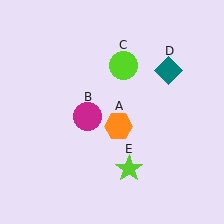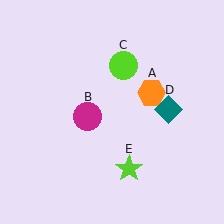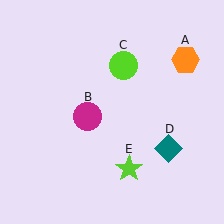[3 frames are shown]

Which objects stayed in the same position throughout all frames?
Magenta circle (object B) and lime circle (object C) and lime star (object E) remained stationary.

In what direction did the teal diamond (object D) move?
The teal diamond (object D) moved down.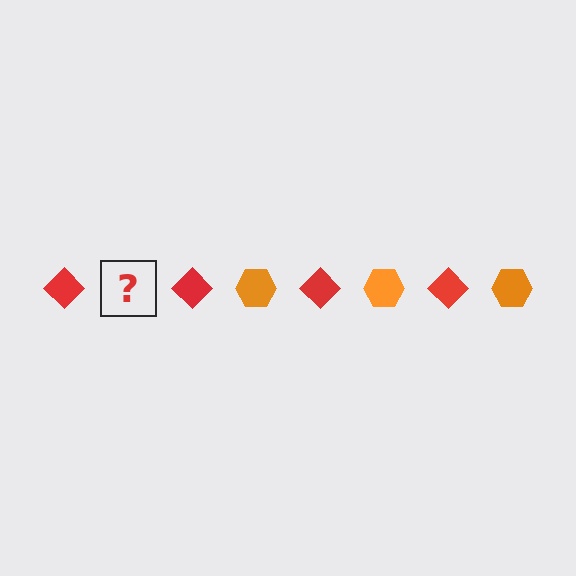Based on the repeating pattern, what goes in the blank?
The blank should be an orange hexagon.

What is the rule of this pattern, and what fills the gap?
The rule is that the pattern alternates between red diamond and orange hexagon. The gap should be filled with an orange hexagon.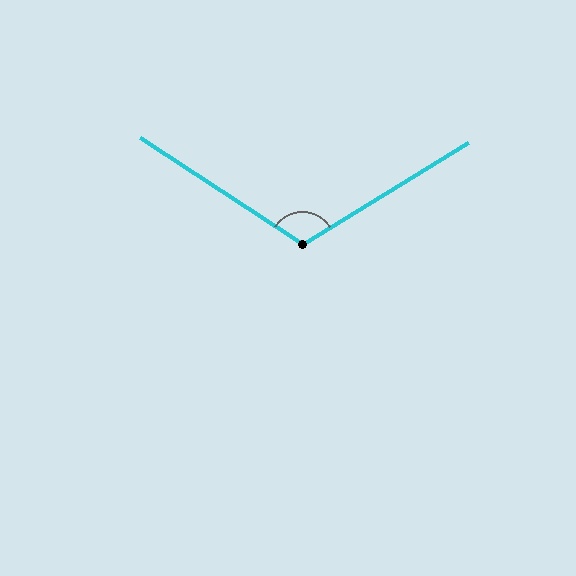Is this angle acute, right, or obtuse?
It is obtuse.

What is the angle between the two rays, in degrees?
Approximately 115 degrees.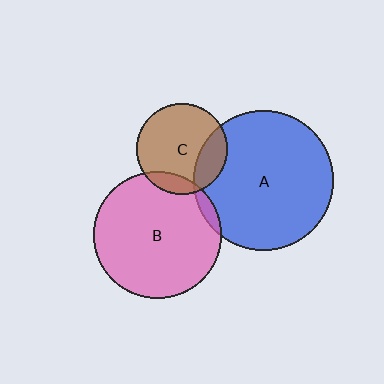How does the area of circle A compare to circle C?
Approximately 2.3 times.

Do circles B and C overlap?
Yes.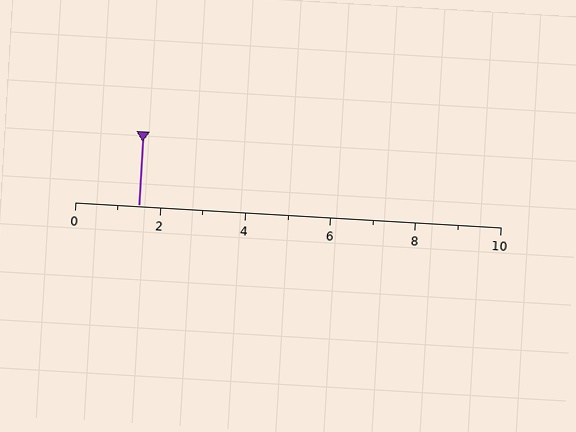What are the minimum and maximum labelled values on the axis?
The axis runs from 0 to 10.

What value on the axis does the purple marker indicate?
The marker indicates approximately 1.5.